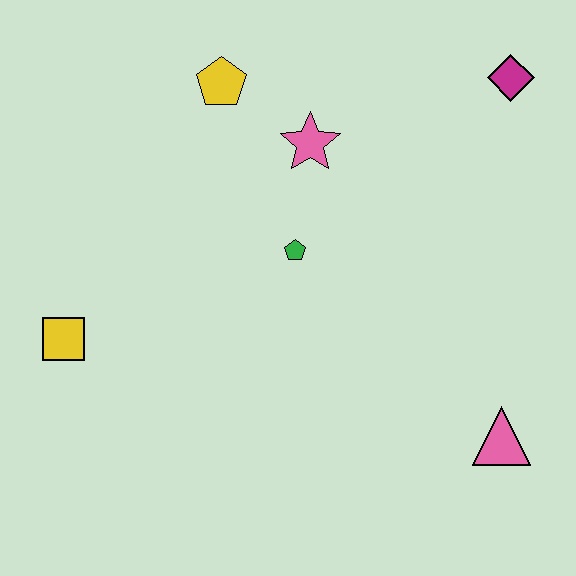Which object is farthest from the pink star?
The pink triangle is farthest from the pink star.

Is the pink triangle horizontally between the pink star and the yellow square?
No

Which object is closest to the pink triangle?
The green pentagon is closest to the pink triangle.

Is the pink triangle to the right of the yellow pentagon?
Yes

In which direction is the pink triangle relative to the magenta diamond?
The pink triangle is below the magenta diamond.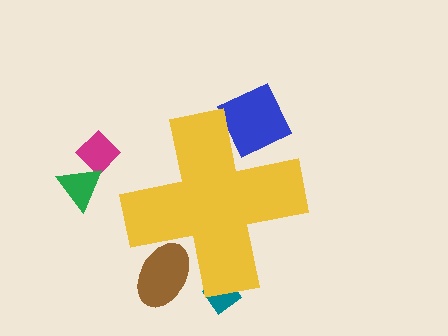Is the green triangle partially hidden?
No, the green triangle is fully visible.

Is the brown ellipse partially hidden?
Yes, the brown ellipse is partially hidden behind the yellow cross.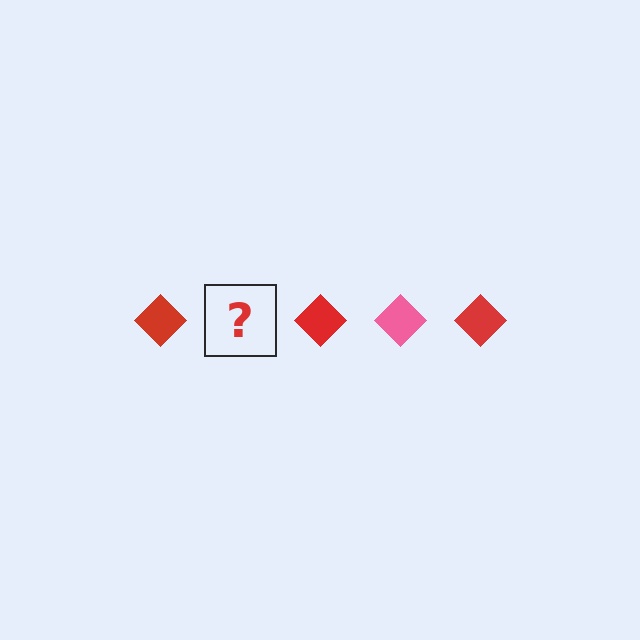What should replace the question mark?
The question mark should be replaced with a pink diamond.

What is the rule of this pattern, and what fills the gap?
The rule is that the pattern cycles through red, pink diamonds. The gap should be filled with a pink diamond.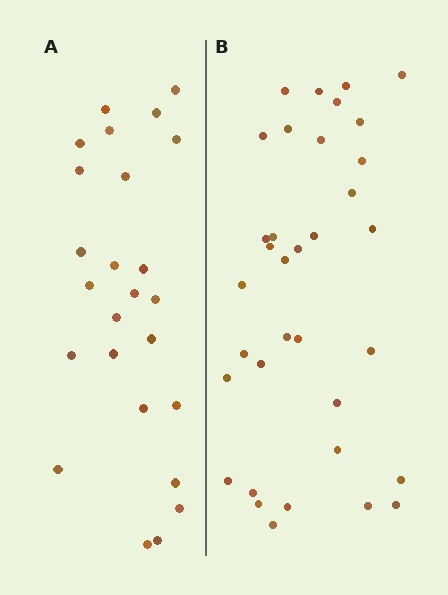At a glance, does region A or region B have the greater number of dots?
Region B (the right region) has more dots.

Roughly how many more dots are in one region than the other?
Region B has roughly 10 or so more dots than region A.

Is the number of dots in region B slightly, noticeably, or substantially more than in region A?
Region B has noticeably more, but not dramatically so. The ratio is roughly 1.4 to 1.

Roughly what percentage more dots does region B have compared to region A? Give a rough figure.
About 40% more.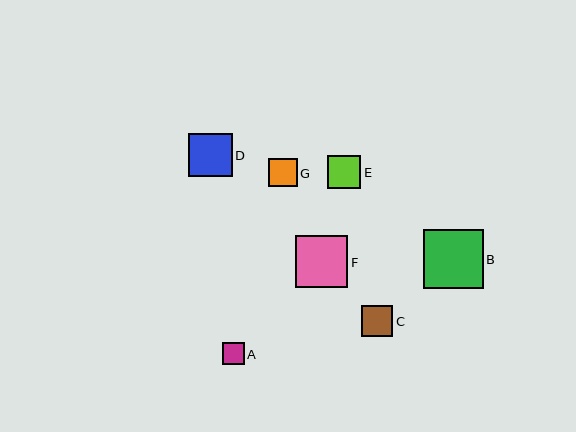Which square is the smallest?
Square A is the smallest with a size of approximately 22 pixels.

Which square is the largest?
Square B is the largest with a size of approximately 59 pixels.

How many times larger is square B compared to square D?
Square B is approximately 1.4 times the size of square D.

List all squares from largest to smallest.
From largest to smallest: B, F, D, E, C, G, A.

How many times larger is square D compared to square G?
Square D is approximately 1.5 times the size of square G.